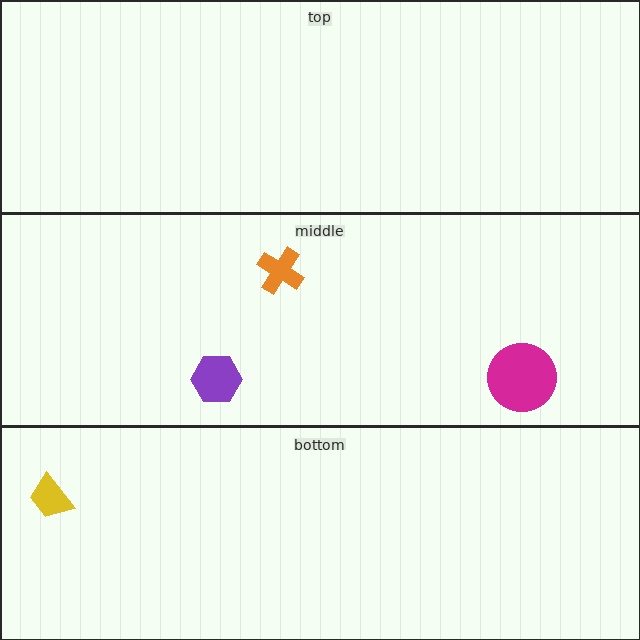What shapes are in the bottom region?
The yellow trapezoid.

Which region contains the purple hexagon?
The middle region.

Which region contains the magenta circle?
The middle region.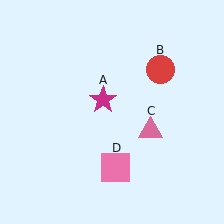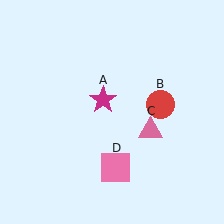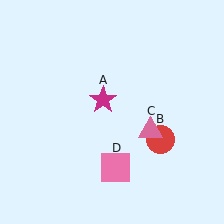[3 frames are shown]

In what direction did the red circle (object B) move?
The red circle (object B) moved down.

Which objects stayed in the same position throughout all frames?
Magenta star (object A) and pink triangle (object C) and pink square (object D) remained stationary.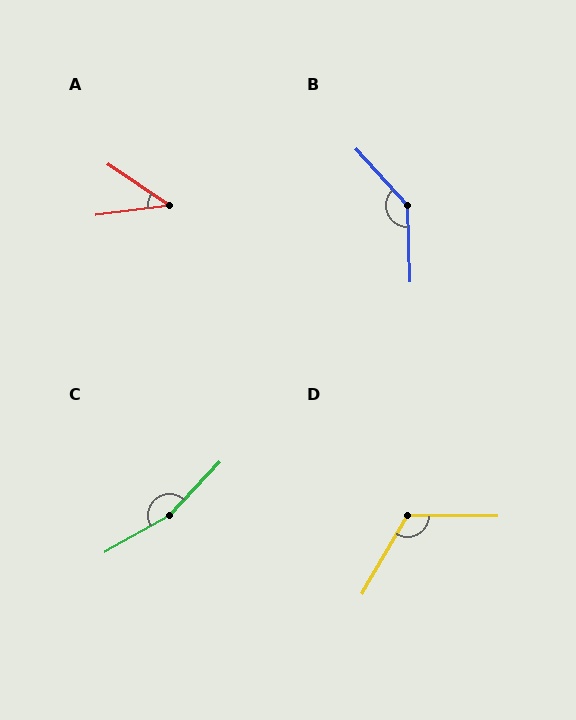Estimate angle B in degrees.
Approximately 139 degrees.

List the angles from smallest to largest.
A (42°), D (120°), B (139°), C (163°).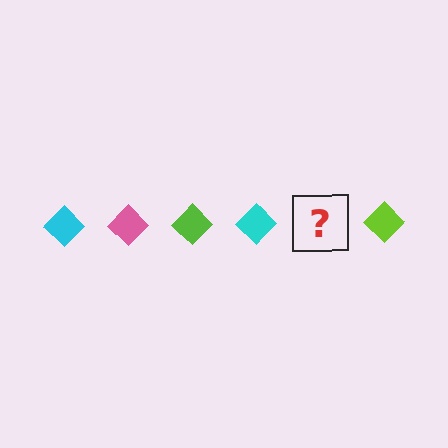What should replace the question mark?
The question mark should be replaced with a pink diamond.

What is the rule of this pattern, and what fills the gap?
The rule is that the pattern cycles through cyan, pink, lime diamonds. The gap should be filled with a pink diamond.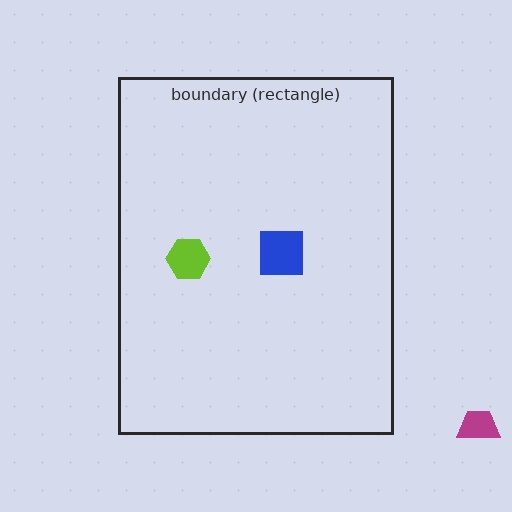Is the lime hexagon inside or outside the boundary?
Inside.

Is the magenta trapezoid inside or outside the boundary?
Outside.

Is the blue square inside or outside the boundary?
Inside.